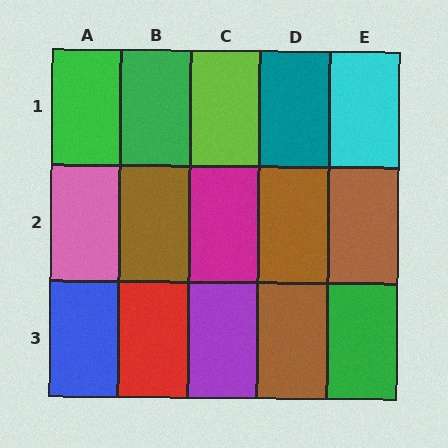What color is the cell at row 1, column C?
Lime.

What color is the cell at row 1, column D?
Teal.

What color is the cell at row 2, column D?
Brown.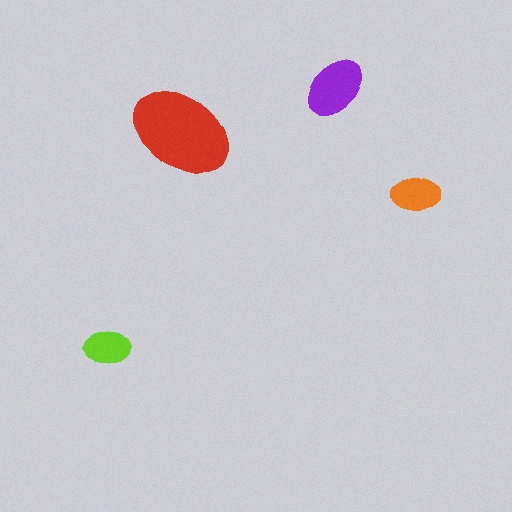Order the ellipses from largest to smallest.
the red one, the purple one, the orange one, the lime one.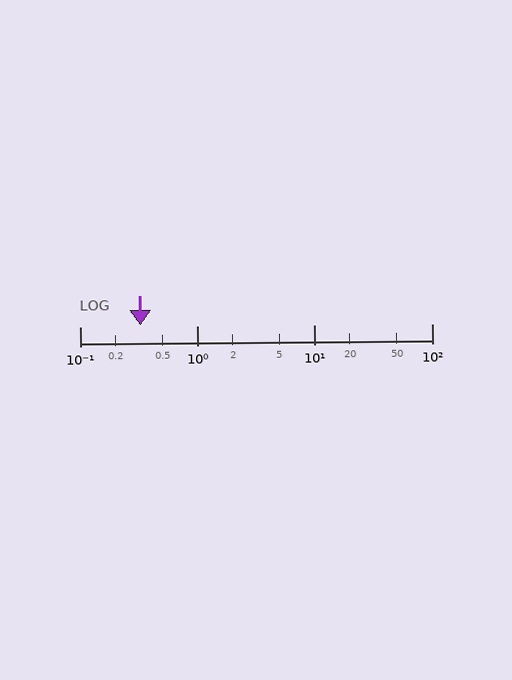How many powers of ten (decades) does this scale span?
The scale spans 3 decades, from 0.1 to 100.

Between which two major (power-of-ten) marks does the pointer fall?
The pointer is between 0.1 and 1.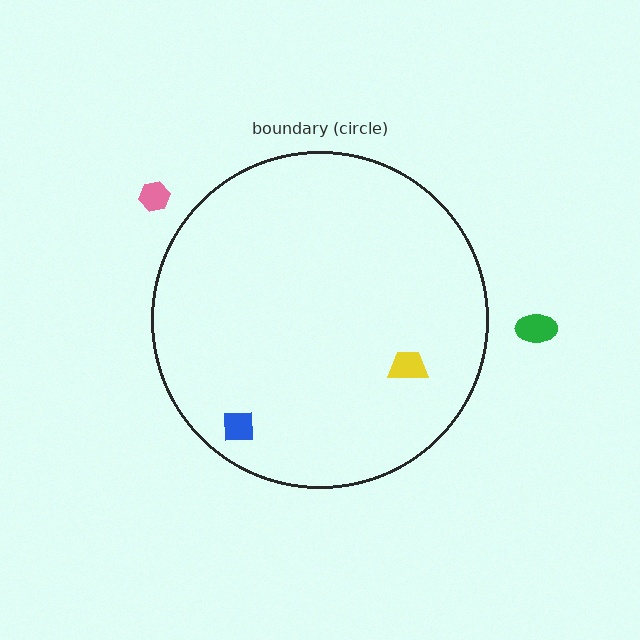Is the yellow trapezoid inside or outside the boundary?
Inside.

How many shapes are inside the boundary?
2 inside, 2 outside.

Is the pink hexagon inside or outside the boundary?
Outside.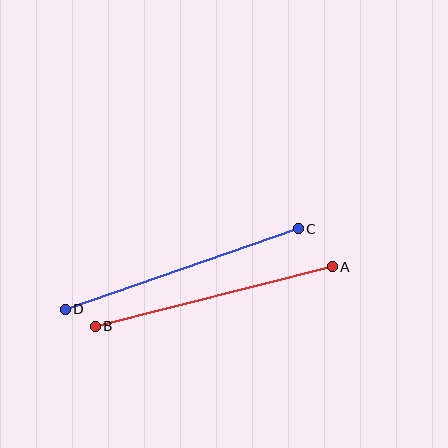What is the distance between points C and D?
The distance is approximately 246 pixels.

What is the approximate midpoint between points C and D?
The midpoint is at approximately (182, 269) pixels.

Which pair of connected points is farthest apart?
Points C and D are farthest apart.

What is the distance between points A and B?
The distance is approximately 245 pixels.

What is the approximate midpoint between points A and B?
The midpoint is at approximately (214, 296) pixels.